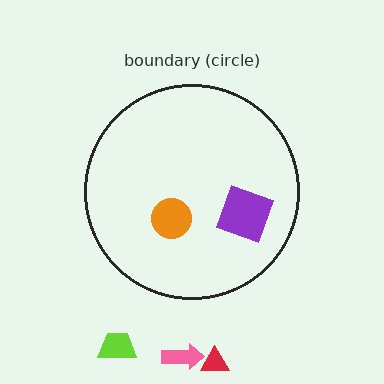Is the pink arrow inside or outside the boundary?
Outside.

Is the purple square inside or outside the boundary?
Inside.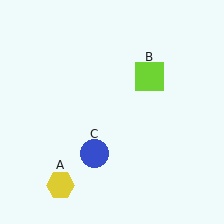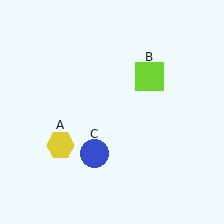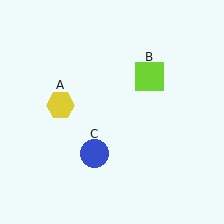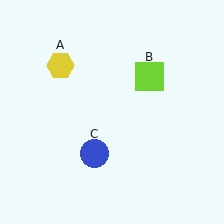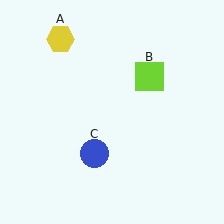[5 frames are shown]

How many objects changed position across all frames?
1 object changed position: yellow hexagon (object A).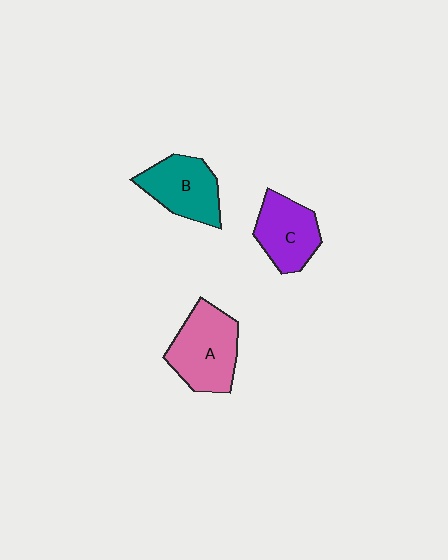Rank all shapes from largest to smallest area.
From largest to smallest: A (pink), B (teal), C (purple).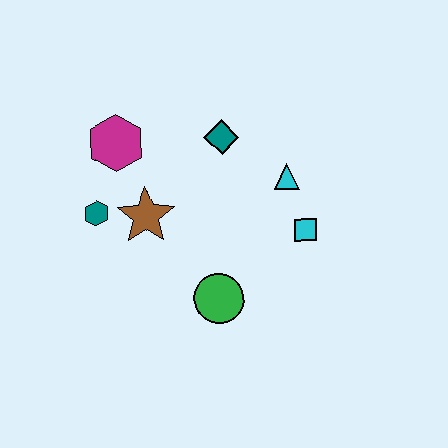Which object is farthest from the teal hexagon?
The cyan square is farthest from the teal hexagon.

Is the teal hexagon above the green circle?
Yes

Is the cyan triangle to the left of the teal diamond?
No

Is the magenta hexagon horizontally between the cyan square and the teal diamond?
No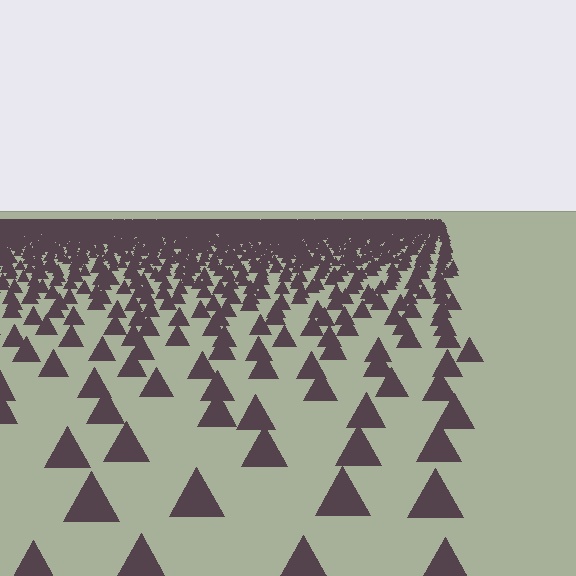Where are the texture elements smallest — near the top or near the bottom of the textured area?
Near the top.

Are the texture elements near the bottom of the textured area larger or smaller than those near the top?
Larger. Near the bottom, elements are closer to the viewer and appear at a bigger on-screen size.